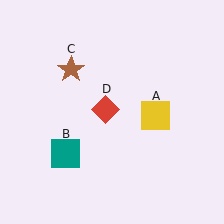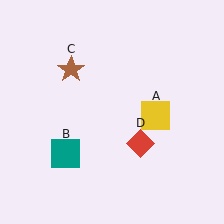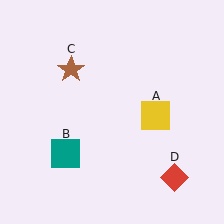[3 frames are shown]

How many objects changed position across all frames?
1 object changed position: red diamond (object D).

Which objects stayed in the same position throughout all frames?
Yellow square (object A) and teal square (object B) and brown star (object C) remained stationary.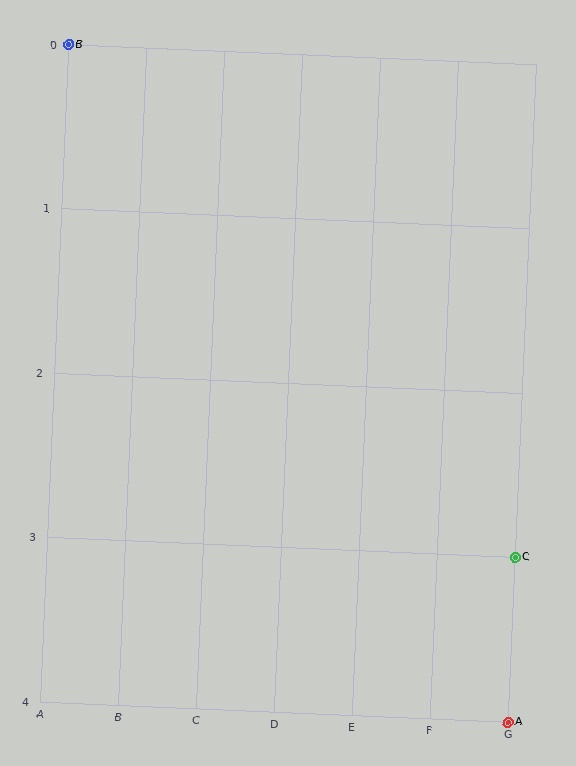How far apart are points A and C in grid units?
Points A and C are 1 row apart.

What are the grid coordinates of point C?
Point C is at grid coordinates (G, 3).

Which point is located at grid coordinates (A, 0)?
Point B is at (A, 0).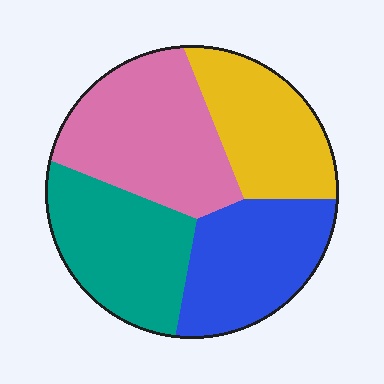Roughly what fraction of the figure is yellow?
Yellow covers around 20% of the figure.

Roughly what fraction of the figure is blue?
Blue takes up between a sixth and a third of the figure.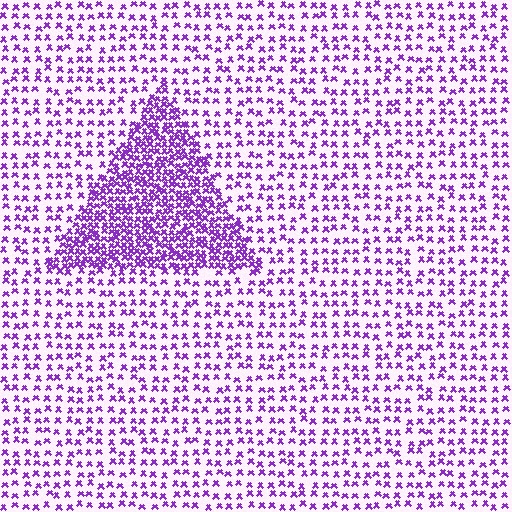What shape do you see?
I see a triangle.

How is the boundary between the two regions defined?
The boundary is defined by a change in element density (approximately 2.5x ratio). All elements are the same color, size, and shape.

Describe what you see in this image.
The image contains small purple elements arranged at two different densities. A triangle-shaped region is visible where the elements are more densely packed than the surrounding area.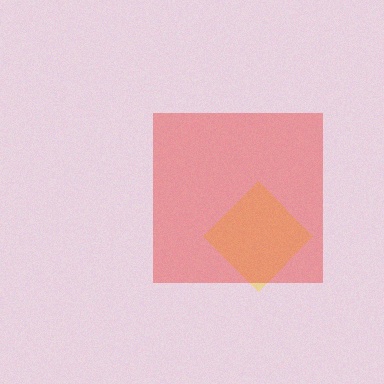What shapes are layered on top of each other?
The layered shapes are: a yellow diamond, a red square.